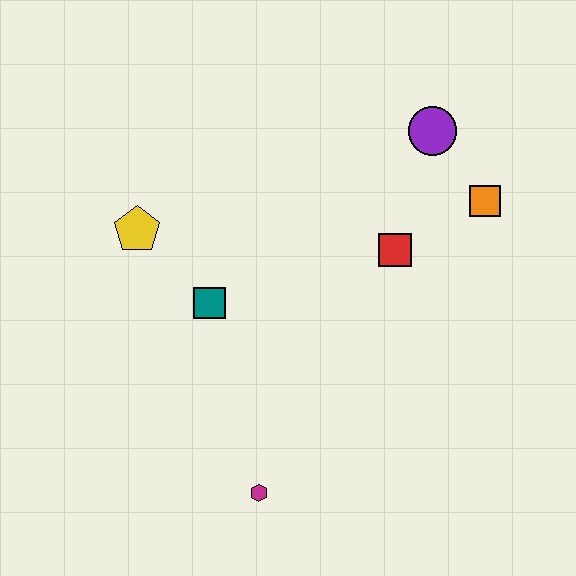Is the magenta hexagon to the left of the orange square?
Yes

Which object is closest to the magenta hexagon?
The teal square is closest to the magenta hexagon.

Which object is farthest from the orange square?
The magenta hexagon is farthest from the orange square.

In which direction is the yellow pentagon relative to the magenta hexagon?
The yellow pentagon is above the magenta hexagon.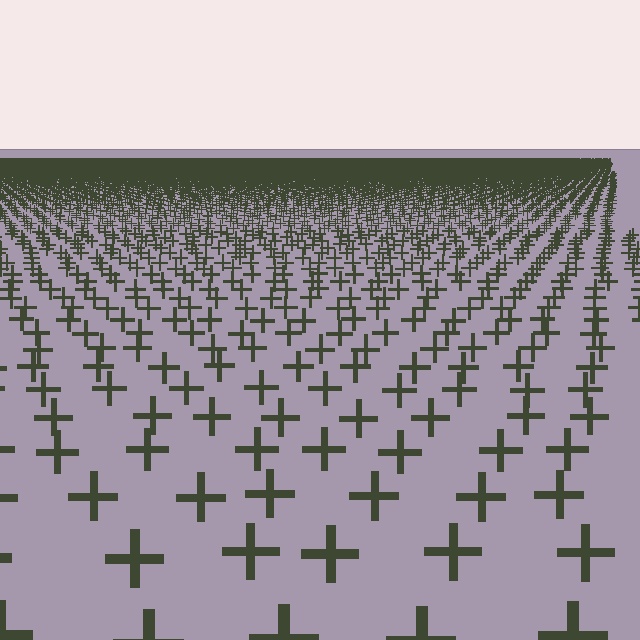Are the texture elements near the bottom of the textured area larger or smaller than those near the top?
Larger. Near the bottom, elements are closer to the viewer and appear at a bigger on-screen size.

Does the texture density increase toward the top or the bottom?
Density increases toward the top.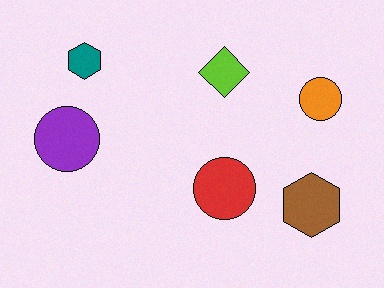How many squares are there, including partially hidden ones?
There are no squares.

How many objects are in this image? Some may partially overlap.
There are 6 objects.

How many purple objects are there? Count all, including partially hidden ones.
There is 1 purple object.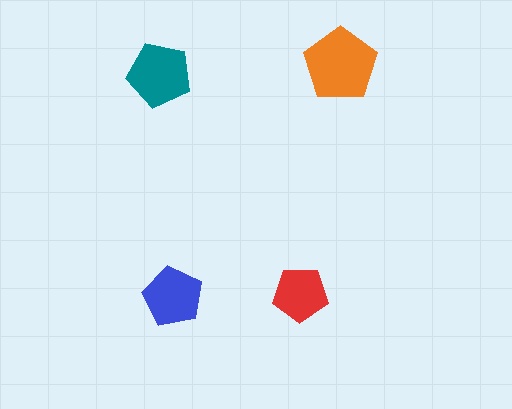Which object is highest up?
The orange pentagon is topmost.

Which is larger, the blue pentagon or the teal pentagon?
The teal one.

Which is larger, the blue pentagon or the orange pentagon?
The orange one.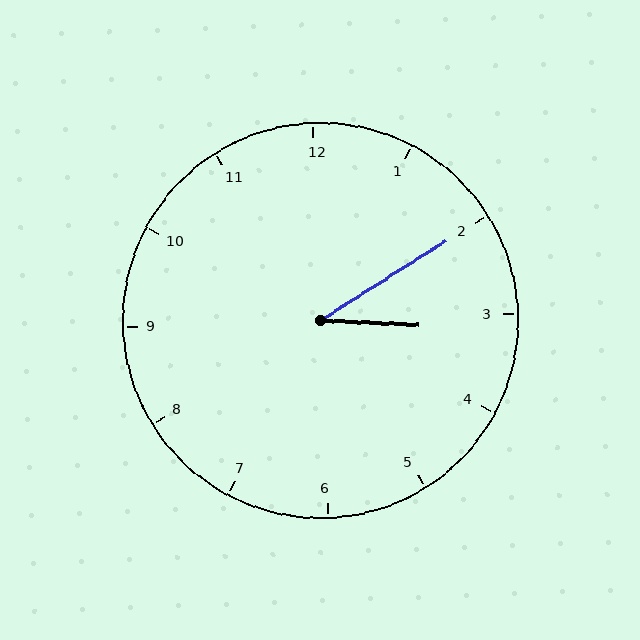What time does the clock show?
3:10.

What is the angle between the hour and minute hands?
Approximately 35 degrees.